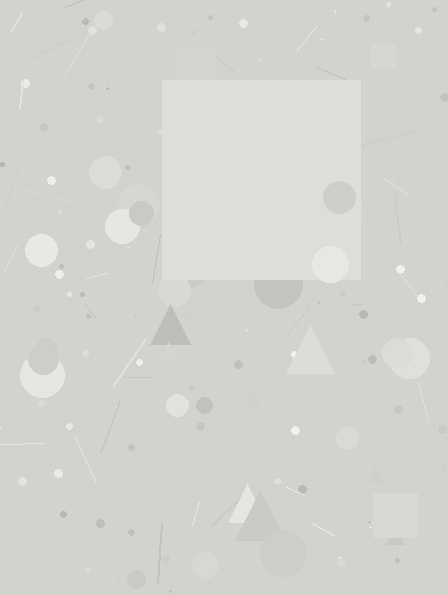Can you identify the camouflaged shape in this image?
The camouflaged shape is a square.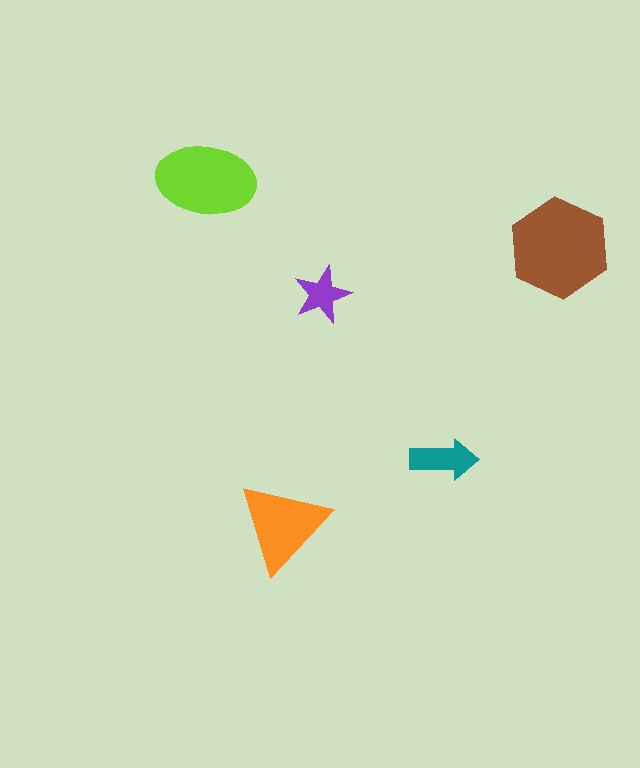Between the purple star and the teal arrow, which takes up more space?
The teal arrow.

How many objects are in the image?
There are 5 objects in the image.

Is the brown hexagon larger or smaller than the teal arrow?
Larger.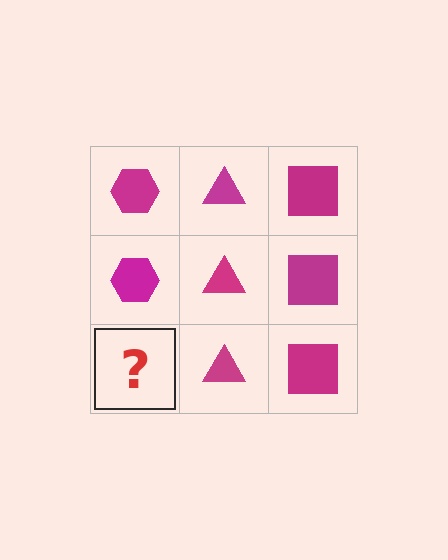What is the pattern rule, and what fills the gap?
The rule is that each column has a consistent shape. The gap should be filled with a magenta hexagon.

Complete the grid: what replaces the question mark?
The question mark should be replaced with a magenta hexagon.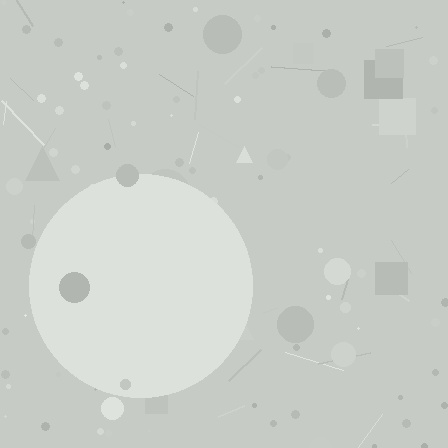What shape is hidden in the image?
A circle is hidden in the image.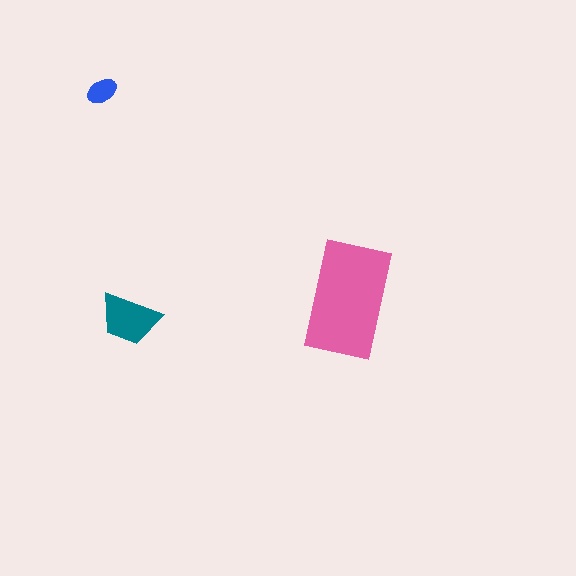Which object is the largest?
The pink rectangle.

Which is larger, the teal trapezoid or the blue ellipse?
The teal trapezoid.